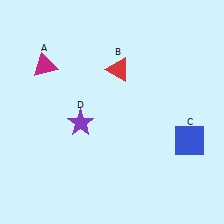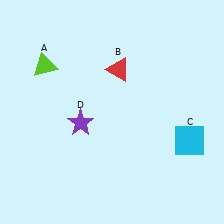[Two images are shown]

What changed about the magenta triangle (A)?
In Image 1, A is magenta. In Image 2, it changed to lime.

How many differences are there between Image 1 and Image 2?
There are 2 differences between the two images.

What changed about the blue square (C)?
In Image 1, C is blue. In Image 2, it changed to cyan.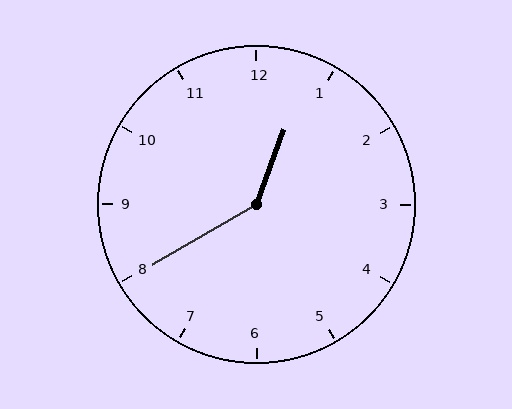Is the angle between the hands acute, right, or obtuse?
It is obtuse.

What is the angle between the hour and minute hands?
Approximately 140 degrees.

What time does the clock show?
12:40.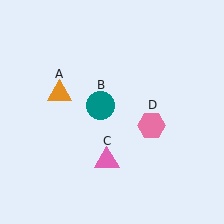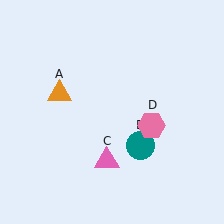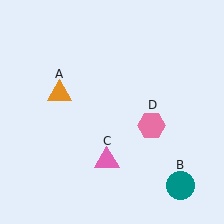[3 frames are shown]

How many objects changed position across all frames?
1 object changed position: teal circle (object B).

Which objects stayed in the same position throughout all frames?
Orange triangle (object A) and pink triangle (object C) and pink hexagon (object D) remained stationary.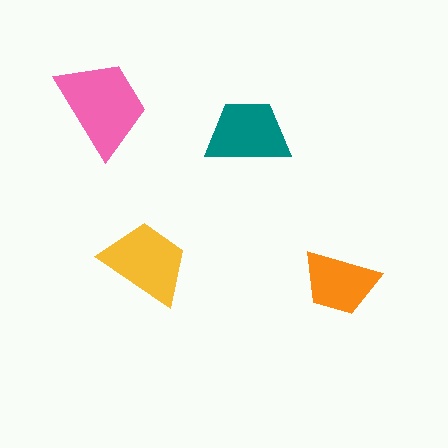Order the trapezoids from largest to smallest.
the pink one, the yellow one, the teal one, the orange one.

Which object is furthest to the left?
The pink trapezoid is leftmost.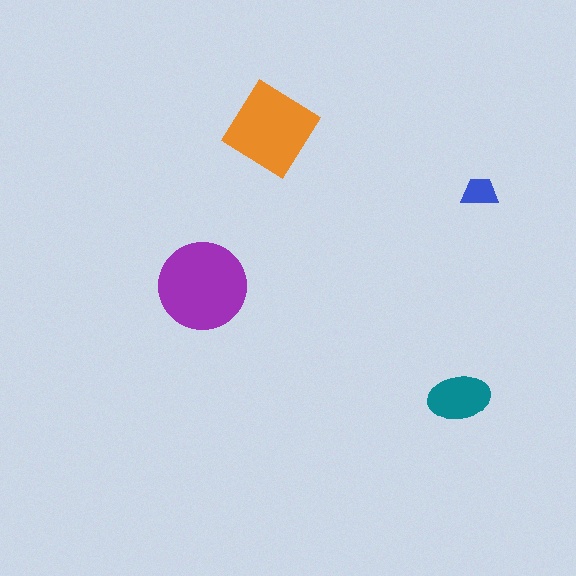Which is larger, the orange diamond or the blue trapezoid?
The orange diamond.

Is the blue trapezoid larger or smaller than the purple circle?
Smaller.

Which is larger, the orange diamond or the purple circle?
The purple circle.